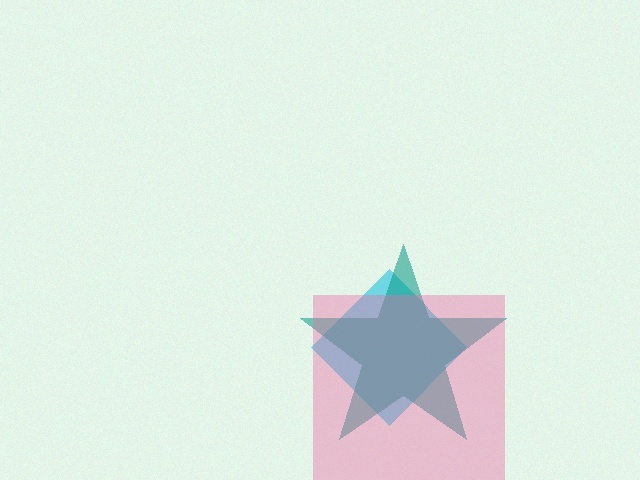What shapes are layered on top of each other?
The layered shapes are: a cyan diamond, a teal star, a pink square.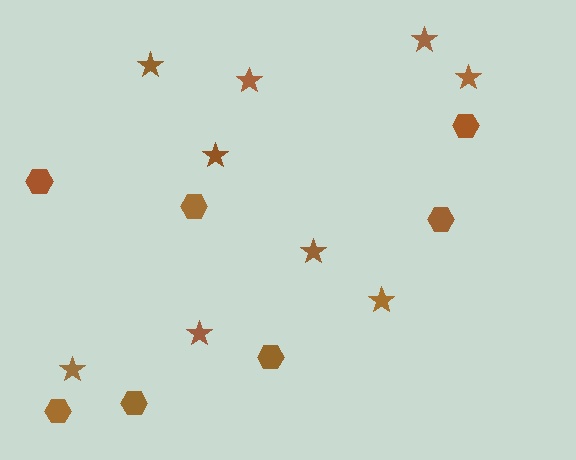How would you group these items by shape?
There are 2 groups: one group of stars (9) and one group of hexagons (7).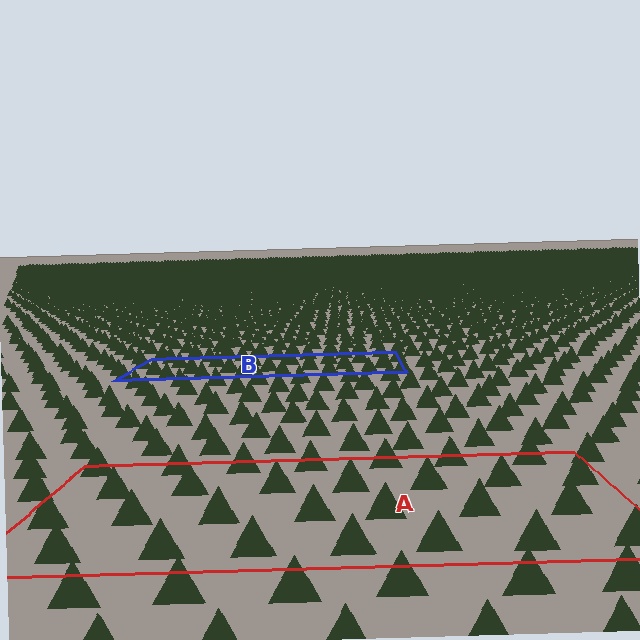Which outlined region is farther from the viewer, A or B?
Region B is farther from the viewer — the texture elements inside it appear smaller and more densely packed.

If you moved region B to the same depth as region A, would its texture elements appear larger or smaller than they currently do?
They would appear larger. At a closer depth, the same texture elements are projected at a bigger on-screen size.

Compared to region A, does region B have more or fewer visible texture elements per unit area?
Region B has more texture elements per unit area — they are packed more densely because it is farther away.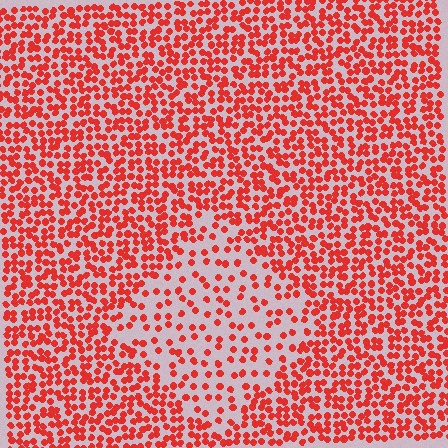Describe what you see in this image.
The image contains small red elements arranged at two different densities. A diamond-shaped region is visible where the elements are less densely packed than the surrounding area.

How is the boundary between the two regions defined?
The boundary is defined by a change in element density (approximately 2.3x ratio). All elements are the same color, size, and shape.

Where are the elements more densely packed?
The elements are more densely packed outside the diamond boundary.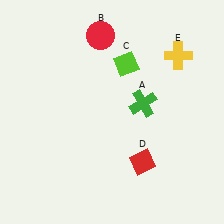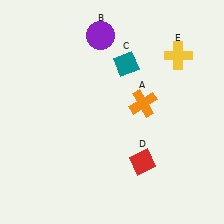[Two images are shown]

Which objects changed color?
A changed from green to orange. B changed from red to purple. C changed from lime to teal.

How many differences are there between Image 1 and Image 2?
There are 3 differences between the two images.